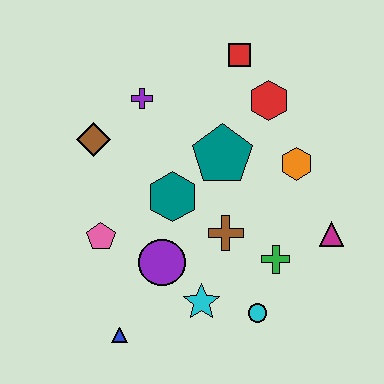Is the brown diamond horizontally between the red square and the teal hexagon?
No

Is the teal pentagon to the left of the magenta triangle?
Yes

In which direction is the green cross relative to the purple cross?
The green cross is below the purple cross.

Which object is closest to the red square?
The red hexagon is closest to the red square.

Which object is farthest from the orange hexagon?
The blue triangle is farthest from the orange hexagon.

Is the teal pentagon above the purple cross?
No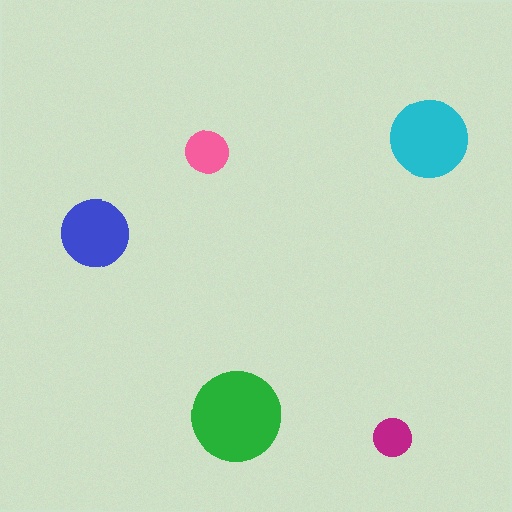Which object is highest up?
The cyan circle is topmost.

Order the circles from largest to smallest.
the green one, the cyan one, the blue one, the pink one, the magenta one.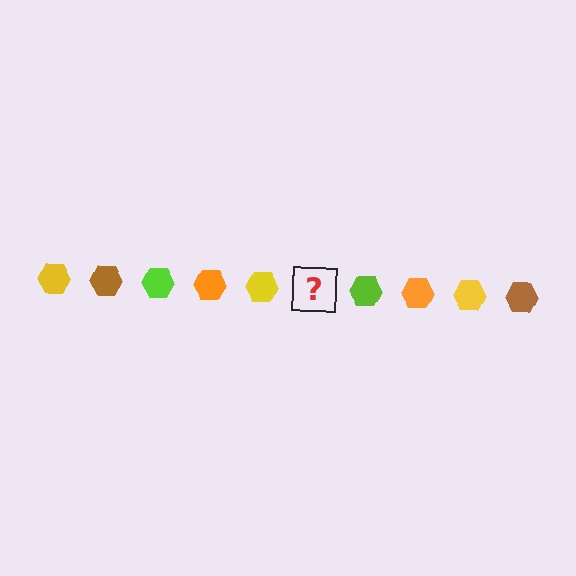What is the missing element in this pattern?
The missing element is a brown hexagon.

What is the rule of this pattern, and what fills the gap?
The rule is that the pattern cycles through yellow, brown, lime, orange hexagons. The gap should be filled with a brown hexagon.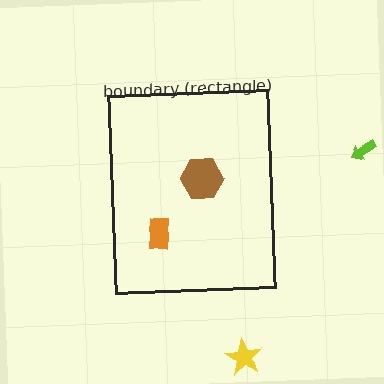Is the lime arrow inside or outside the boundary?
Outside.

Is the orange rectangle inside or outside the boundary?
Inside.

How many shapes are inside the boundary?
2 inside, 2 outside.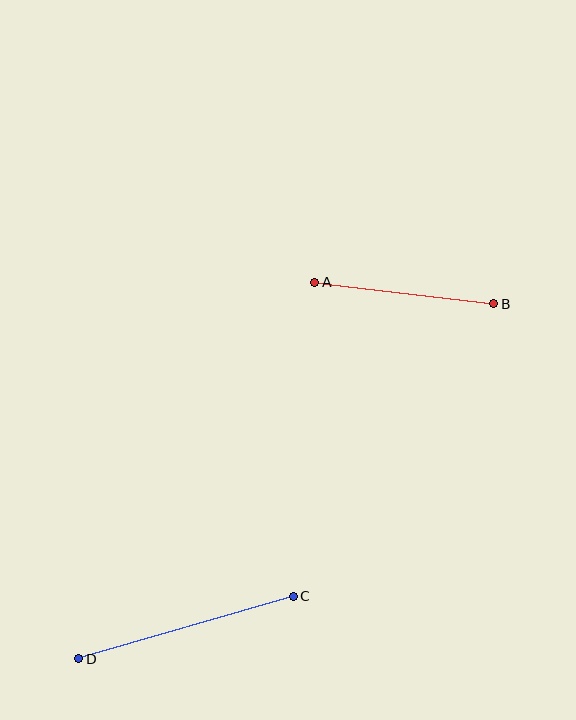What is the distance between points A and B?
The distance is approximately 180 pixels.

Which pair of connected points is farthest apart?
Points C and D are farthest apart.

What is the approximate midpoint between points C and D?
The midpoint is at approximately (186, 627) pixels.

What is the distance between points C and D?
The distance is approximately 223 pixels.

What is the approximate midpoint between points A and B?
The midpoint is at approximately (404, 293) pixels.